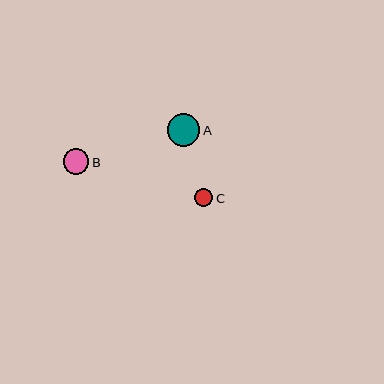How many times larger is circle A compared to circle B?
Circle A is approximately 1.3 times the size of circle B.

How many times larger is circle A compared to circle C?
Circle A is approximately 1.8 times the size of circle C.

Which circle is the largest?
Circle A is the largest with a size of approximately 32 pixels.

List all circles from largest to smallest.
From largest to smallest: A, B, C.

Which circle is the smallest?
Circle C is the smallest with a size of approximately 18 pixels.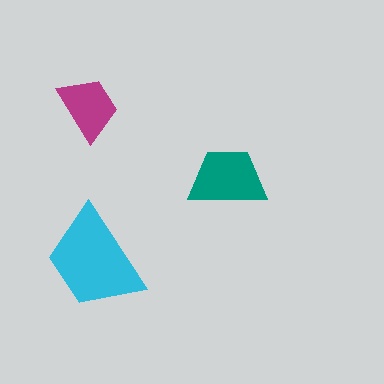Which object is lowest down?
The cyan trapezoid is bottommost.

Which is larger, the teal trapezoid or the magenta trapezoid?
The teal one.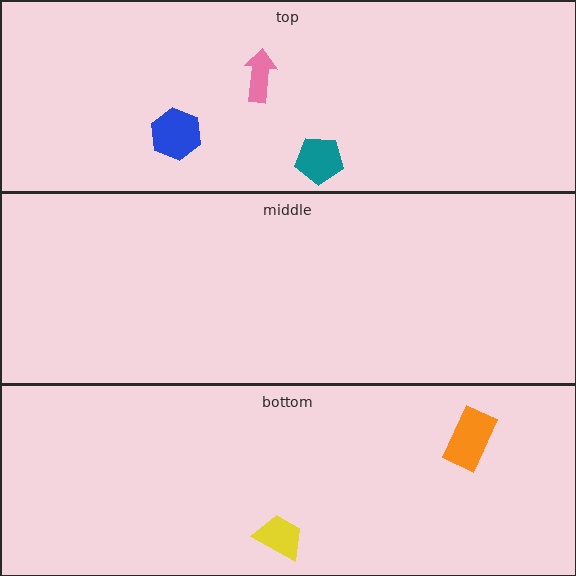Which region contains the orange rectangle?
The bottom region.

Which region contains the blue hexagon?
The top region.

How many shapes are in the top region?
3.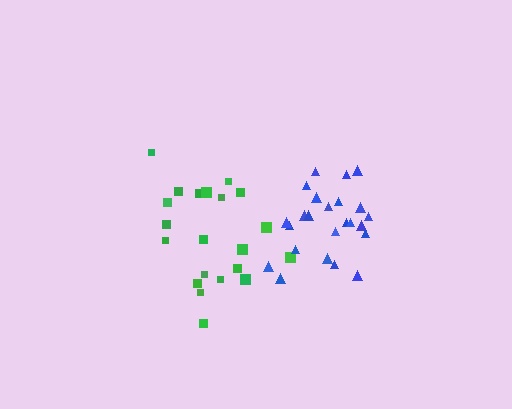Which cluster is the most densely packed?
Green.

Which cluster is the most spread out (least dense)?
Blue.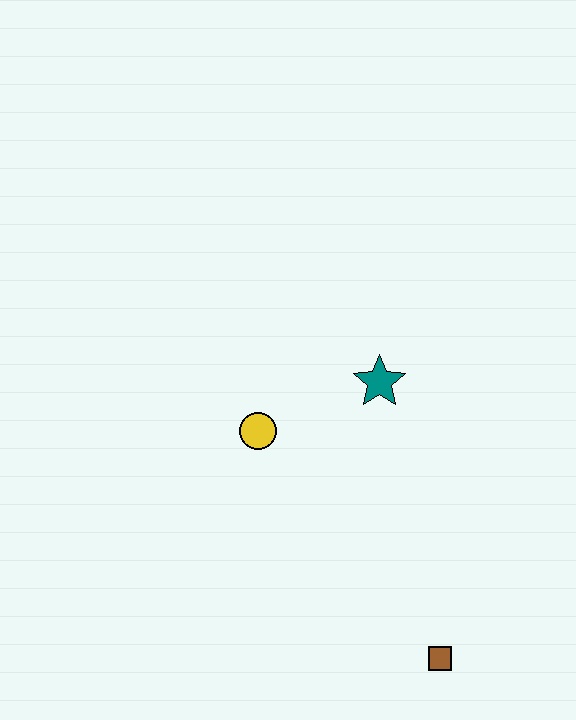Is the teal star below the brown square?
No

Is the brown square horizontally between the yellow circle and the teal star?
No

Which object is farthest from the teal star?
The brown square is farthest from the teal star.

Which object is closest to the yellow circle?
The teal star is closest to the yellow circle.